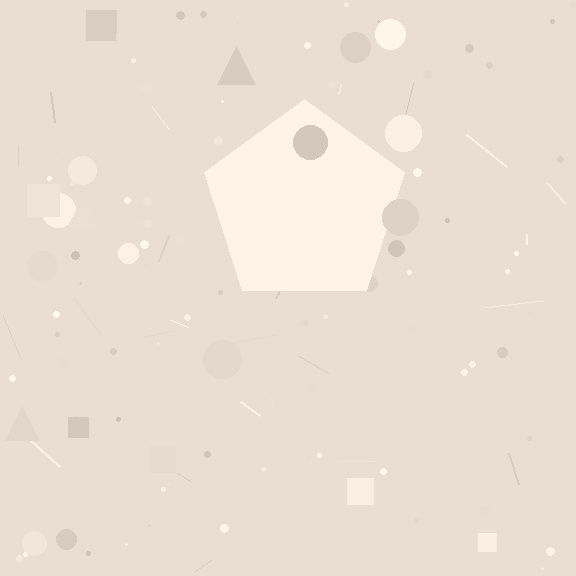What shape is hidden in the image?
A pentagon is hidden in the image.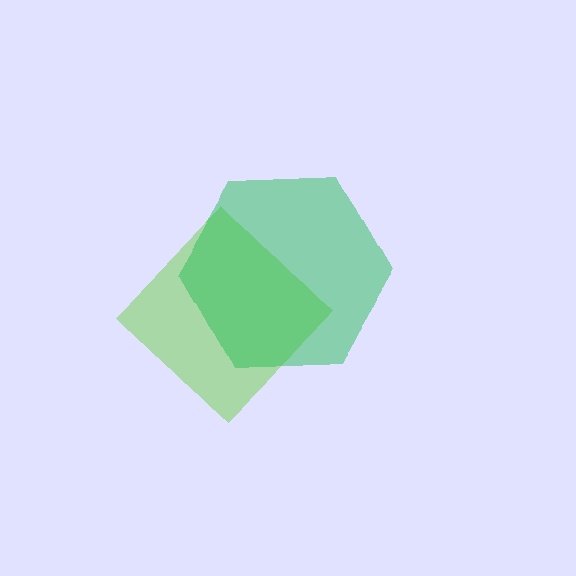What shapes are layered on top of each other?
The layered shapes are: a lime diamond, a green hexagon.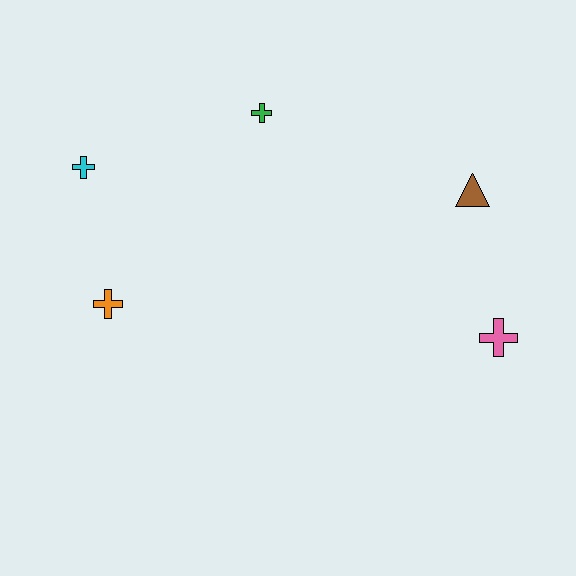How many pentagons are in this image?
There are no pentagons.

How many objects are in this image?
There are 5 objects.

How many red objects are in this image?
There are no red objects.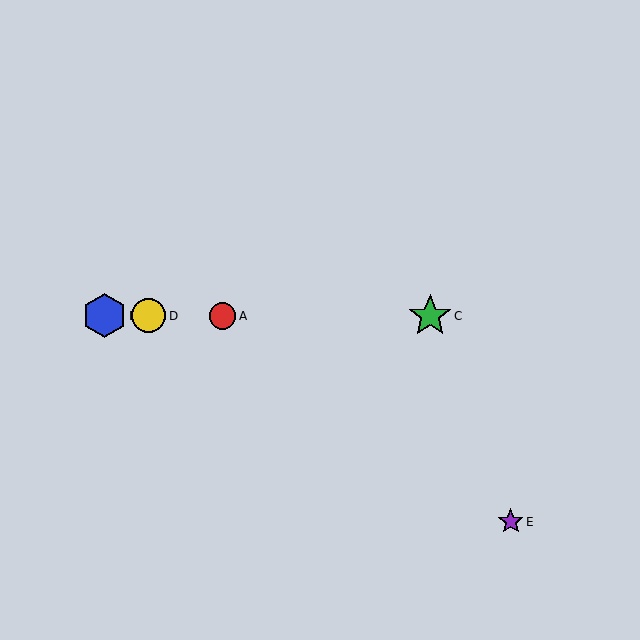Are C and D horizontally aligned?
Yes, both are at y≈316.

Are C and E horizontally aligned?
No, C is at y≈316 and E is at y≈522.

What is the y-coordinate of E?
Object E is at y≈522.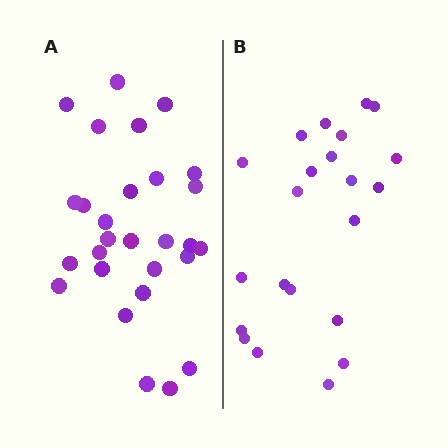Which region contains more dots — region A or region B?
Region A (the left region) has more dots.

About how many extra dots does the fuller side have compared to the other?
Region A has about 6 more dots than region B.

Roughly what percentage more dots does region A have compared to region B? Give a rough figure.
About 25% more.